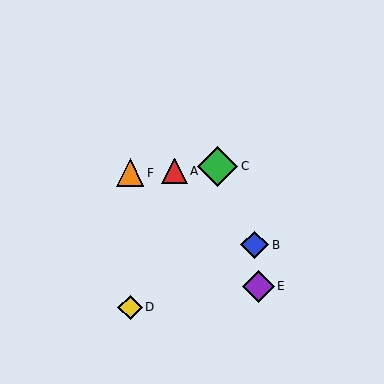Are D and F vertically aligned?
Yes, both are at x≈130.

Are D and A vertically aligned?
No, D is at x≈130 and A is at x≈174.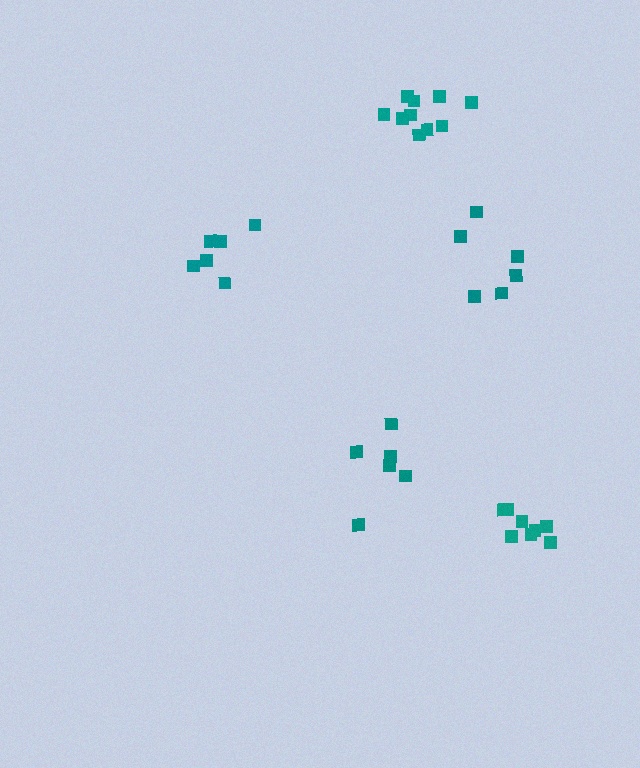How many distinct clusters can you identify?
There are 5 distinct clusters.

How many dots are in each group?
Group 1: 6 dots, Group 2: 6 dots, Group 3: 8 dots, Group 4: 10 dots, Group 5: 6 dots (36 total).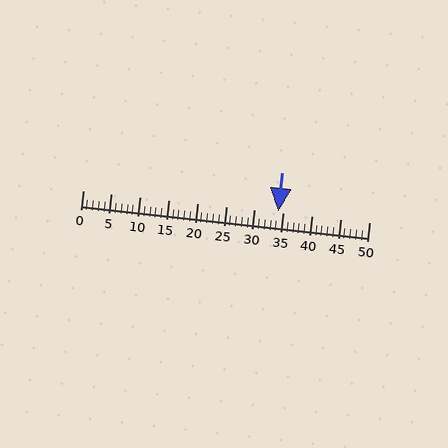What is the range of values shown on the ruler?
The ruler shows values from 0 to 50.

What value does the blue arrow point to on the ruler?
The blue arrow points to approximately 34.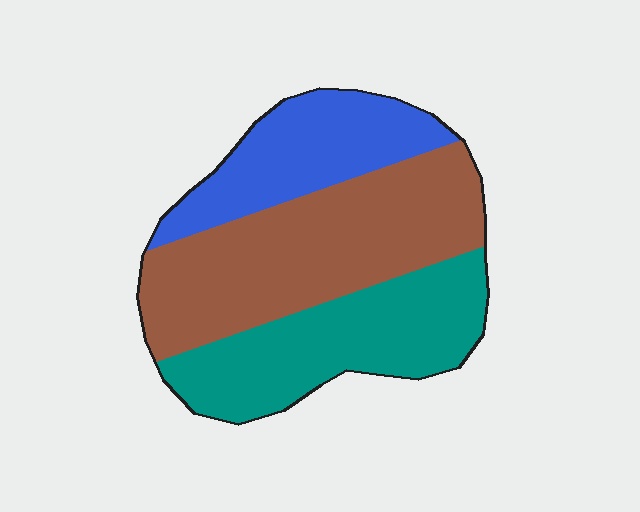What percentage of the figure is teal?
Teal covers around 30% of the figure.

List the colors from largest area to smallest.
From largest to smallest: brown, teal, blue.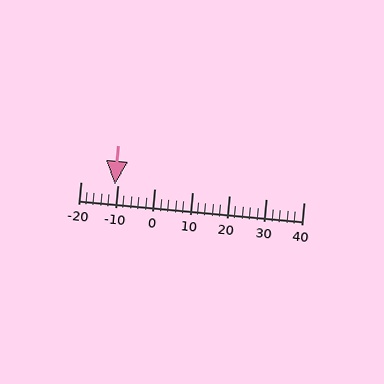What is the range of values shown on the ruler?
The ruler shows values from -20 to 40.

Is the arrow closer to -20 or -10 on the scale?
The arrow is closer to -10.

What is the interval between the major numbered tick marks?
The major tick marks are spaced 10 units apart.